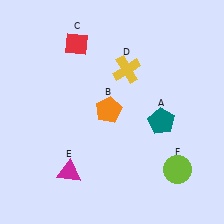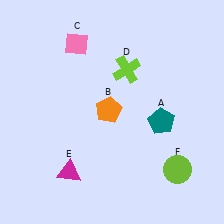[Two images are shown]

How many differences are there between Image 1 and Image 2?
There are 2 differences between the two images.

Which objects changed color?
C changed from red to pink. D changed from yellow to lime.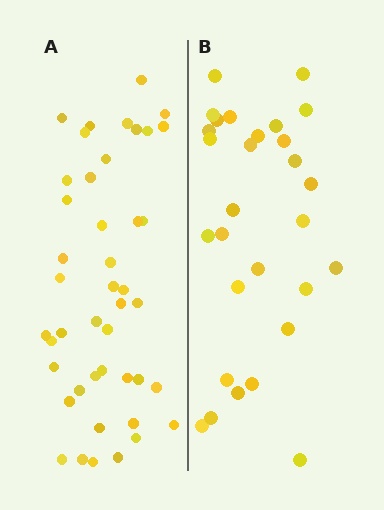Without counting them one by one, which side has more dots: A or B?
Region A (the left region) has more dots.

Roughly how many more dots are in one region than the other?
Region A has approximately 15 more dots than region B.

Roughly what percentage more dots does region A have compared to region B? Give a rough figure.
About 50% more.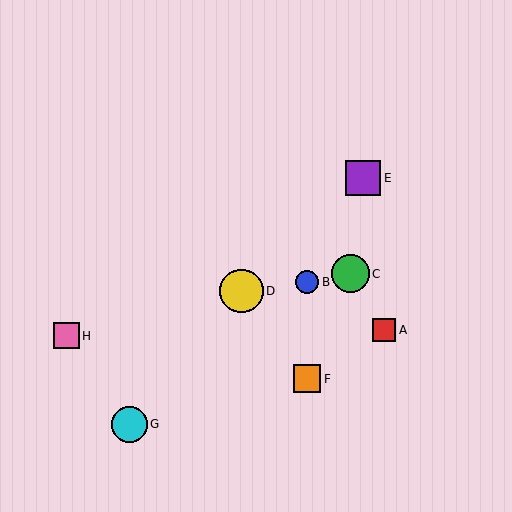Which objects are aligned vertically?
Objects B, F are aligned vertically.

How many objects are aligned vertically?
2 objects (B, F) are aligned vertically.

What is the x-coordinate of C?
Object C is at x≈350.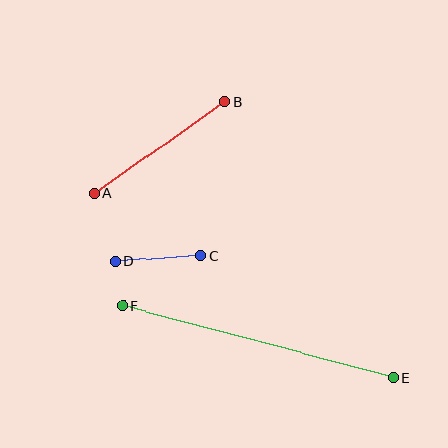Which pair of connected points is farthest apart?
Points E and F are farthest apart.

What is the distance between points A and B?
The distance is approximately 159 pixels.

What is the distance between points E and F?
The distance is approximately 280 pixels.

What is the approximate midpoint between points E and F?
The midpoint is at approximately (258, 342) pixels.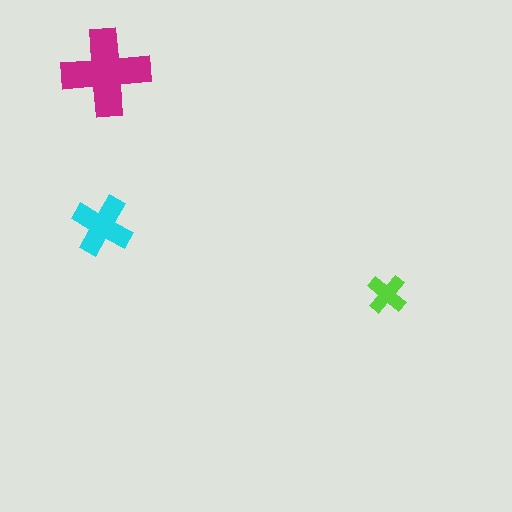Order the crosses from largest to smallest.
the magenta one, the cyan one, the lime one.